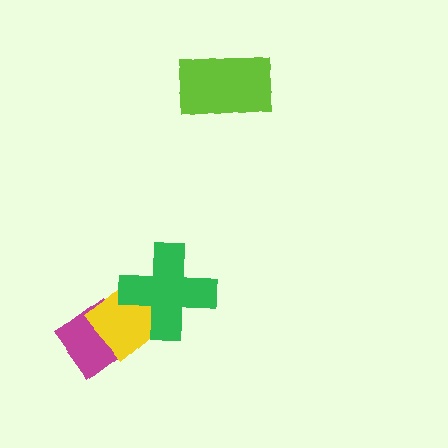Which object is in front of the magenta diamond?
The yellow diamond is in front of the magenta diamond.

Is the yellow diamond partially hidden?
Yes, it is partially covered by another shape.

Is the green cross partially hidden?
No, no other shape covers it.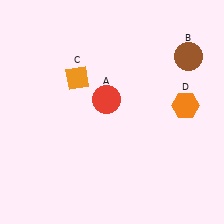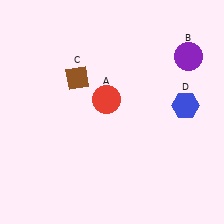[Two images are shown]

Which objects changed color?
B changed from brown to purple. C changed from orange to brown. D changed from orange to blue.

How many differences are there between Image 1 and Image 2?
There are 3 differences between the two images.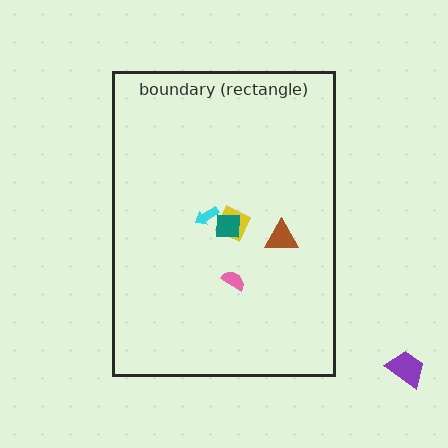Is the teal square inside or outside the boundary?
Inside.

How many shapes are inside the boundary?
5 inside, 1 outside.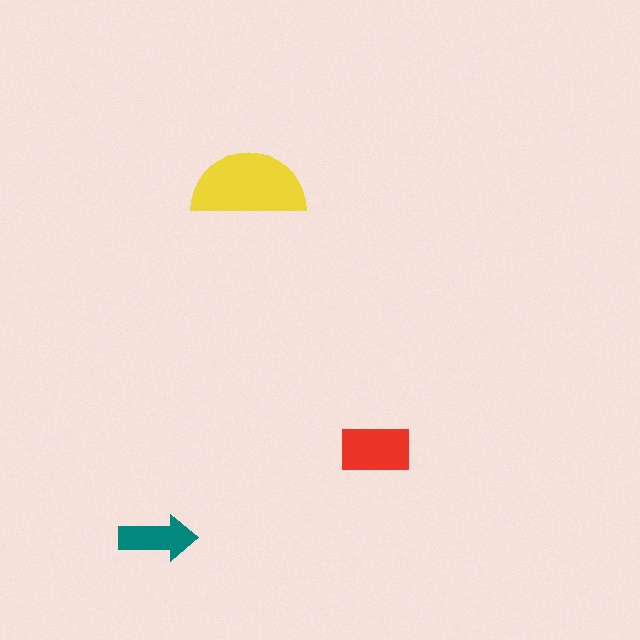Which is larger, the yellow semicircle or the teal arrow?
The yellow semicircle.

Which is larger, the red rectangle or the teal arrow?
The red rectangle.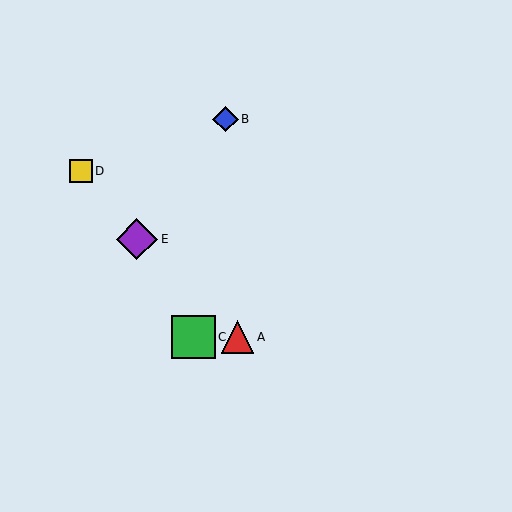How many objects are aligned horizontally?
2 objects (A, C) are aligned horizontally.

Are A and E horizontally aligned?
No, A is at y≈337 and E is at y≈239.